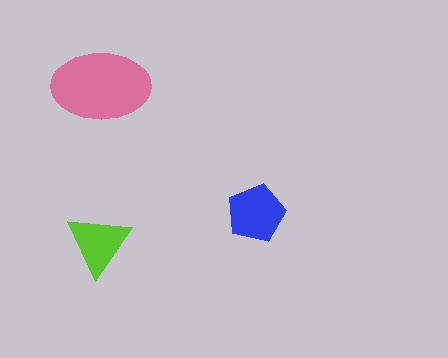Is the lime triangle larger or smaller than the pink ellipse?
Smaller.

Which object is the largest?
The pink ellipse.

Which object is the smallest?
The lime triangle.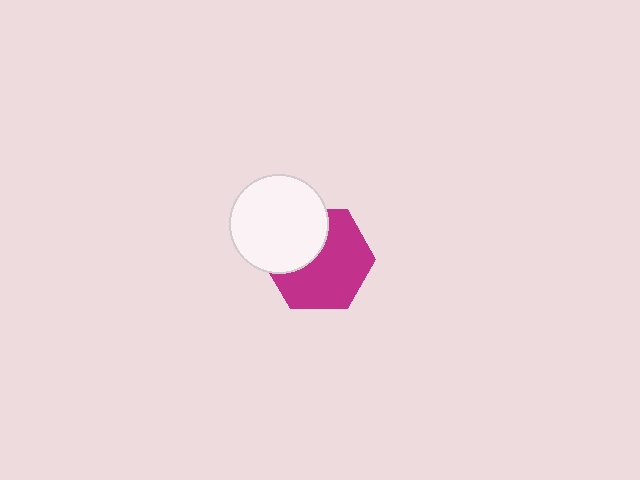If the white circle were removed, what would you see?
You would see the complete magenta hexagon.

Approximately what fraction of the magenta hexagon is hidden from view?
Roughly 35% of the magenta hexagon is hidden behind the white circle.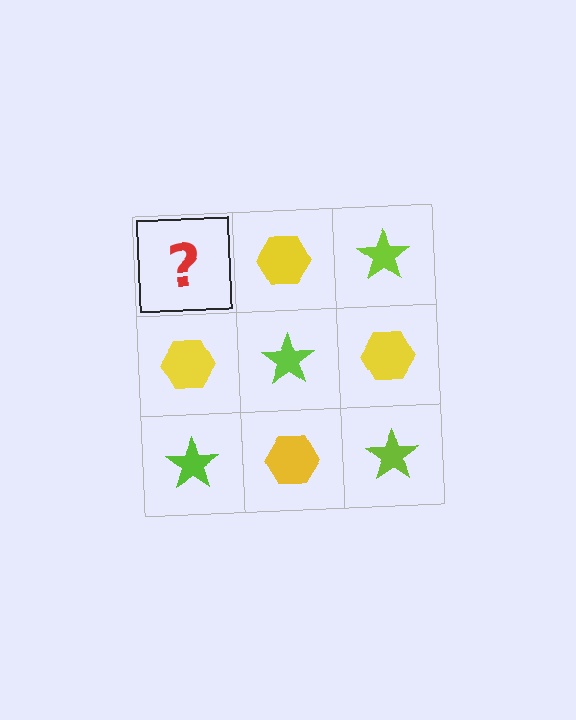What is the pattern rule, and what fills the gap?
The rule is that it alternates lime star and yellow hexagon in a checkerboard pattern. The gap should be filled with a lime star.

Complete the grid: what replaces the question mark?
The question mark should be replaced with a lime star.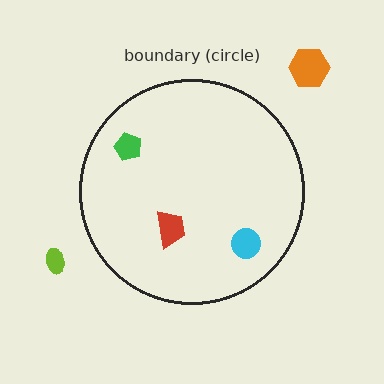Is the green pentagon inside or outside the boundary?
Inside.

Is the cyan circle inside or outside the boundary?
Inside.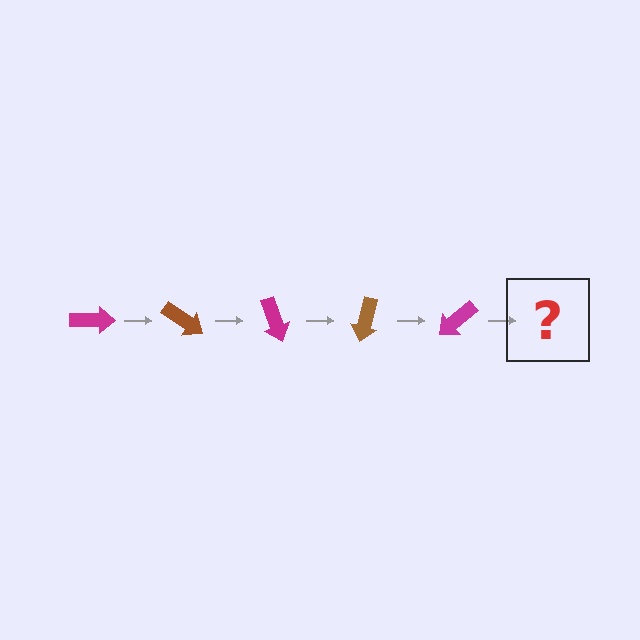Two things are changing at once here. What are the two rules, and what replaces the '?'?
The two rules are that it rotates 35 degrees each step and the color cycles through magenta and brown. The '?' should be a brown arrow, rotated 175 degrees from the start.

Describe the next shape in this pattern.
It should be a brown arrow, rotated 175 degrees from the start.